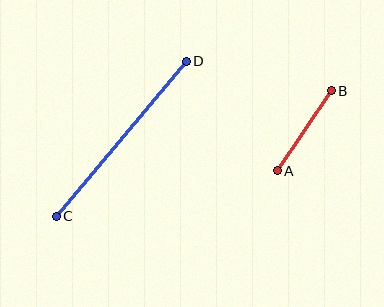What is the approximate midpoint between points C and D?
The midpoint is at approximately (121, 139) pixels.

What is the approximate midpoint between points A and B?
The midpoint is at approximately (304, 131) pixels.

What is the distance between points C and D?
The distance is approximately 202 pixels.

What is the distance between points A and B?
The distance is approximately 97 pixels.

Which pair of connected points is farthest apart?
Points C and D are farthest apart.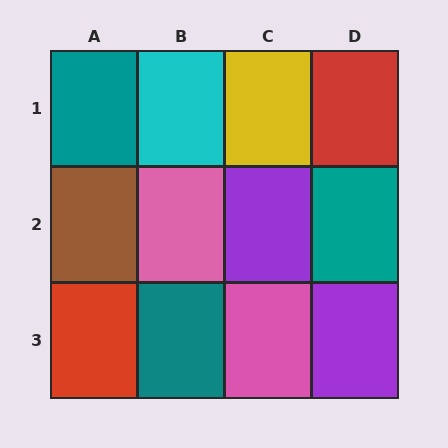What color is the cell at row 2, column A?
Brown.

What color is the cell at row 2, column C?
Purple.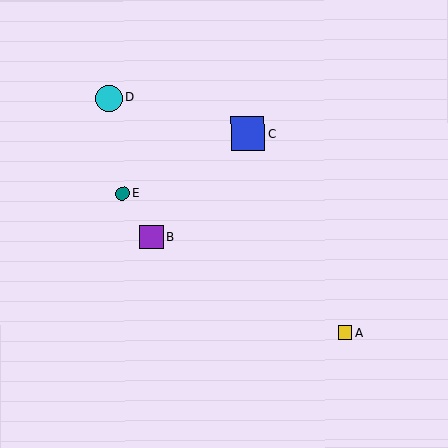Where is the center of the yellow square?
The center of the yellow square is at (345, 333).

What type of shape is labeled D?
Shape D is a cyan circle.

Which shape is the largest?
The blue square (labeled C) is the largest.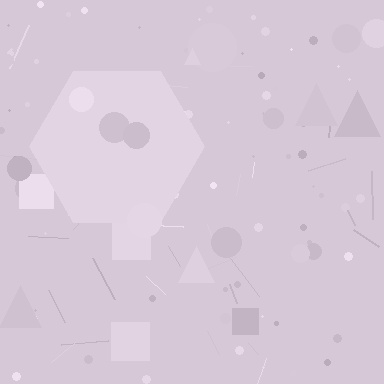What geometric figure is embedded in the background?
A hexagon is embedded in the background.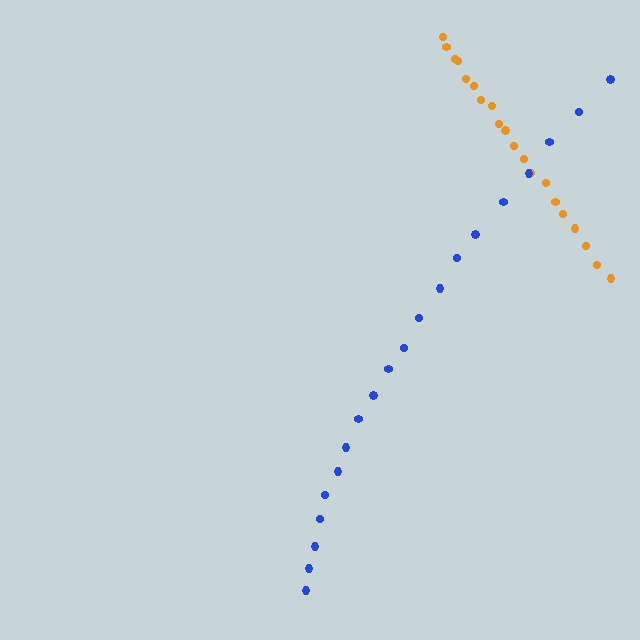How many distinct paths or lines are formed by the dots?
There are 2 distinct paths.